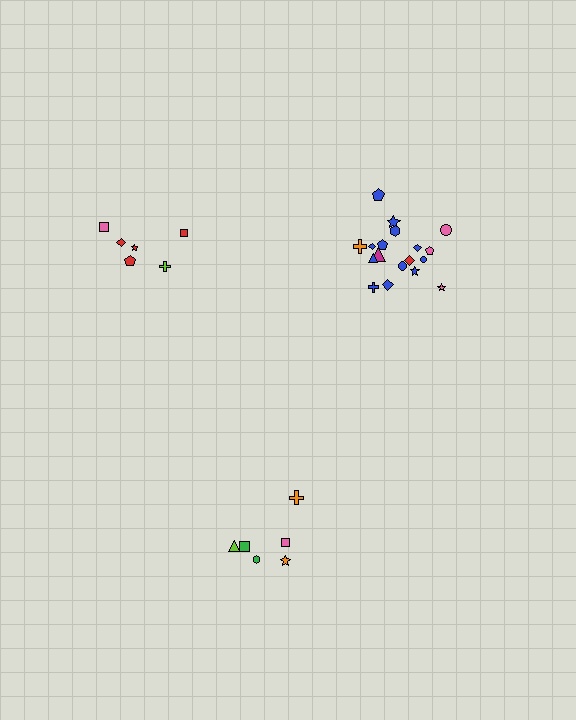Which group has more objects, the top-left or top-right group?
The top-right group.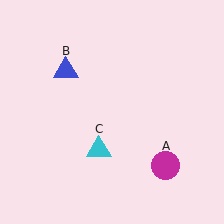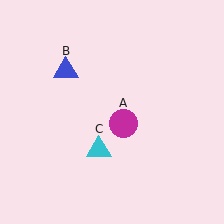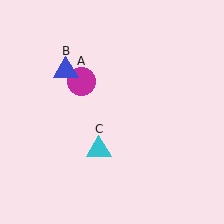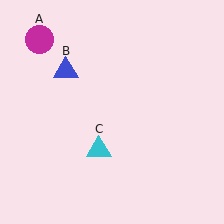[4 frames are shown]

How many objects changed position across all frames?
1 object changed position: magenta circle (object A).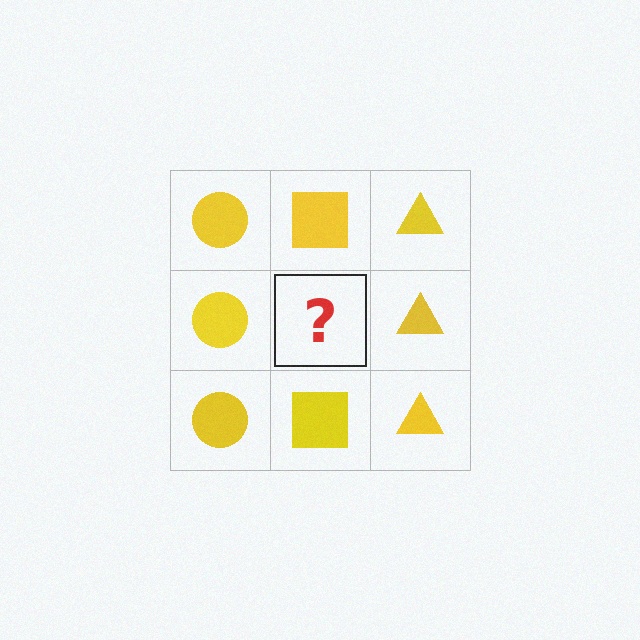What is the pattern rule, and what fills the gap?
The rule is that each column has a consistent shape. The gap should be filled with a yellow square.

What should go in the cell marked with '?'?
The missing cell should contain a yellow square.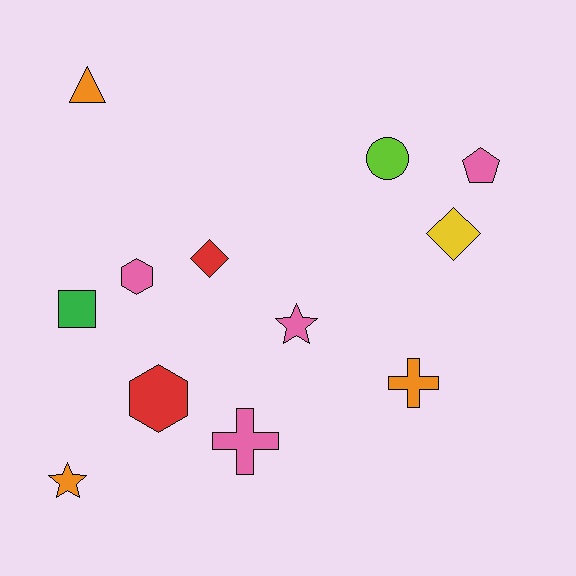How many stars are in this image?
There are 2 stars.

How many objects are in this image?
There are 12 objects.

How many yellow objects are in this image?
There is 1 yellow object.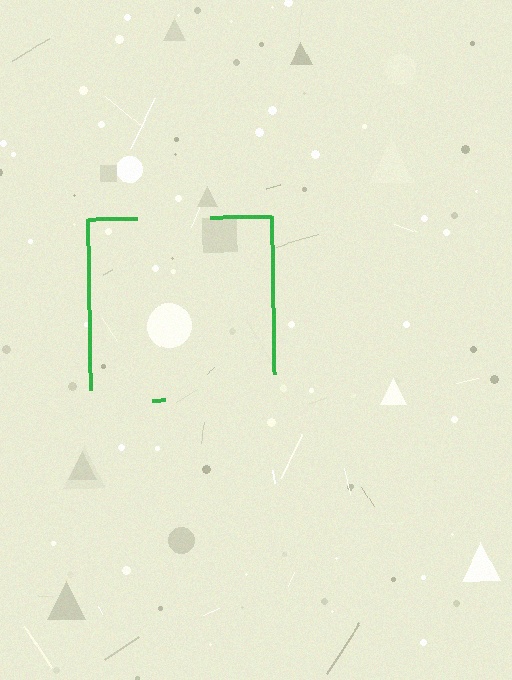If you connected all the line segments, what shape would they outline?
They would outline a square.